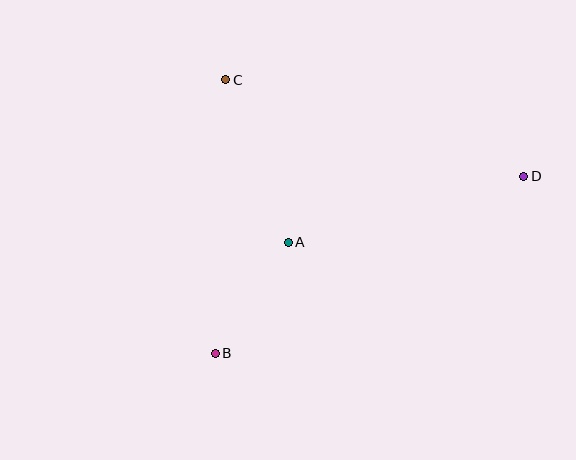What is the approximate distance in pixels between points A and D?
The distance between A and D is approximately 245 pixels.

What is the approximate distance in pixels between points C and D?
The distance between C and D is approximately 313 pixels.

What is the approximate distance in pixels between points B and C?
The distance between B and C is approximately 273 pixels.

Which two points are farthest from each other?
Points B and D are farthest from each other.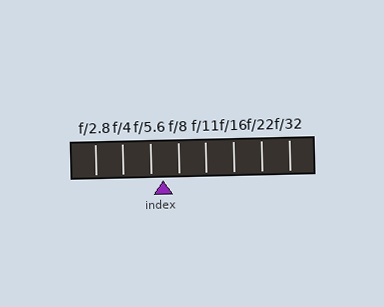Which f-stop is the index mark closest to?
The index mark is closest to f/5.6.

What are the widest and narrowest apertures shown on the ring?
The widest aperture shown is f/2.8 and the narrowest is f/32.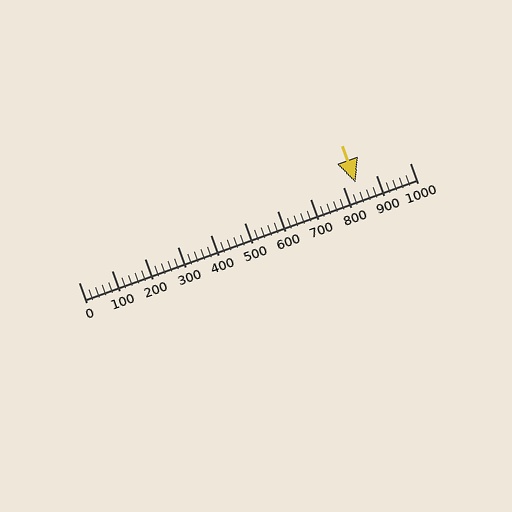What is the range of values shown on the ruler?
The ruler shows values from 0 to 1000.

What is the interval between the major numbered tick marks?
The major tick marks are spaced 100 units apart.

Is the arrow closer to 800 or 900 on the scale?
The arrow is closer to 800.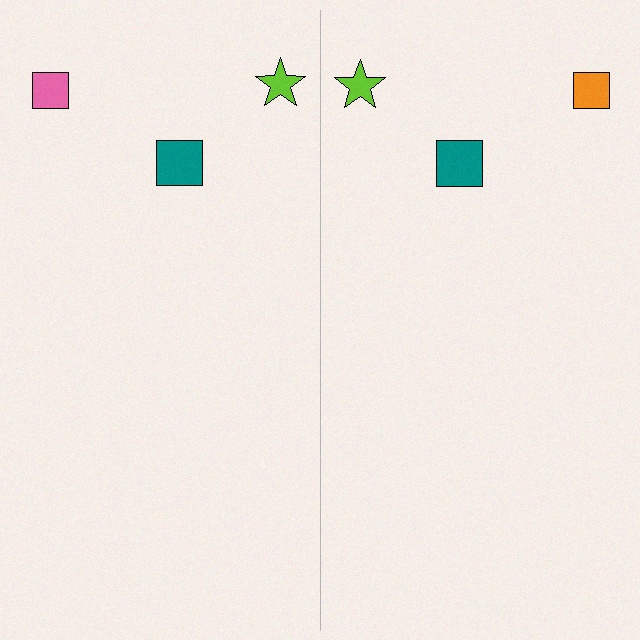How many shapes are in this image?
There are 6 shapes in this image.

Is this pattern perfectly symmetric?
No, the pattern is not perfectly symmetric. The orange square on the right side breaks the symmetry — its mirror counterpart is pink.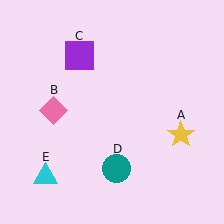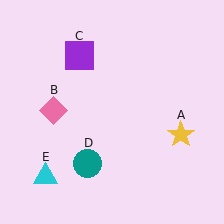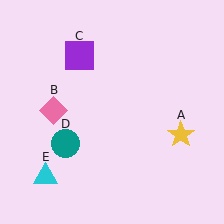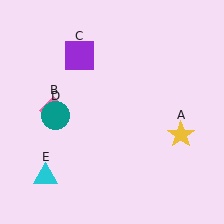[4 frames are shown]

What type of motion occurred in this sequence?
The teal circle (object D) rotated clockwise around the center of the scene.